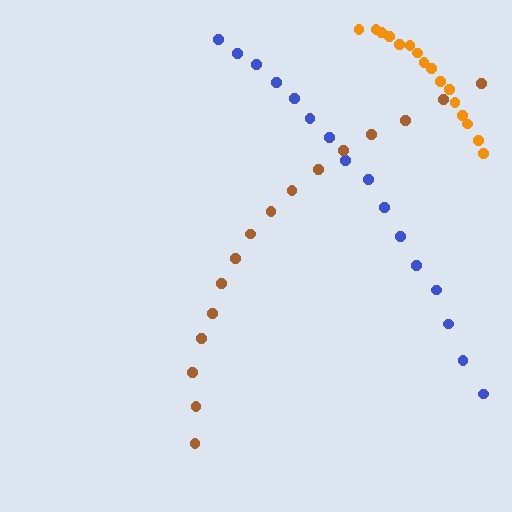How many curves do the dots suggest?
There are 3 distinct paths.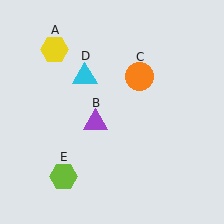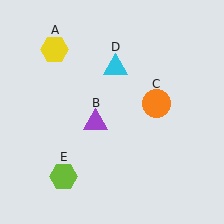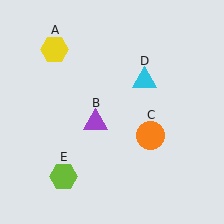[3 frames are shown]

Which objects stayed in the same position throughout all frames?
Yellow hexagon (object A) and purple triangle (object B) and lime hexagon (object E) remained stationary.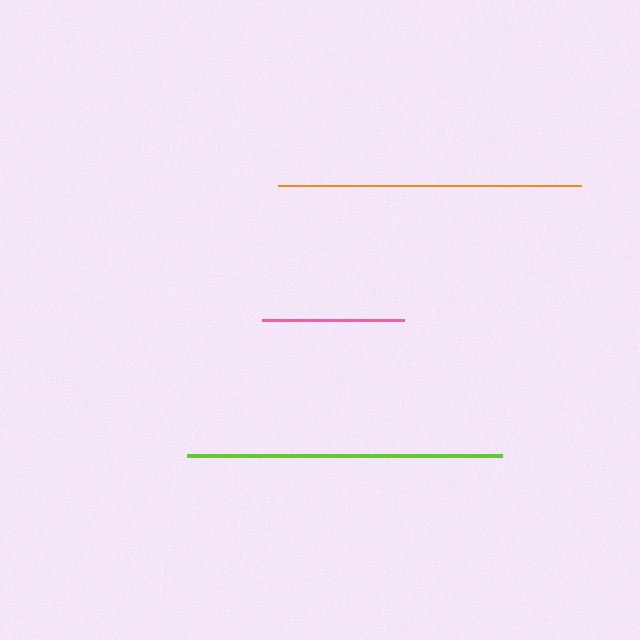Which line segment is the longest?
The lime line is the longest at approximately 315 pixels.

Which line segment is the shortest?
The pink line is the shortest at approximately 142 pixels.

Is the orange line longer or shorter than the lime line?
The lime line is longer than the orange line.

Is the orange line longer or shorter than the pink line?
The orange line is longer than the pink line.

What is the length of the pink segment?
The pink segment is approximately 142 pixels long.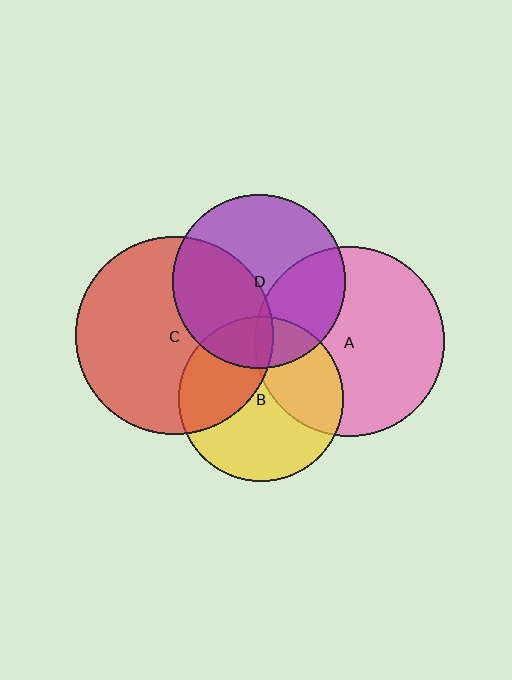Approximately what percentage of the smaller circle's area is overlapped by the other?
Approximately 5%.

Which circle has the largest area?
Circle C (red).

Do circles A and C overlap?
Yes.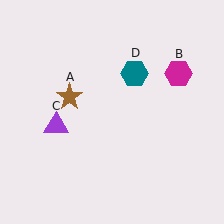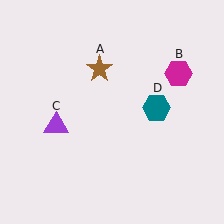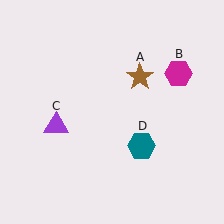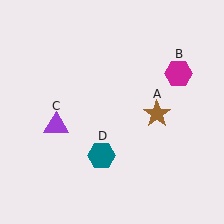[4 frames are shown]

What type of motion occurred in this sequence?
The brown star (object A), teal hexagon (object D) rotated clockwise around the center of the scene.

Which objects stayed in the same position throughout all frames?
Magenta hexagon (object B) and purple triangle (object C) remained stationary.